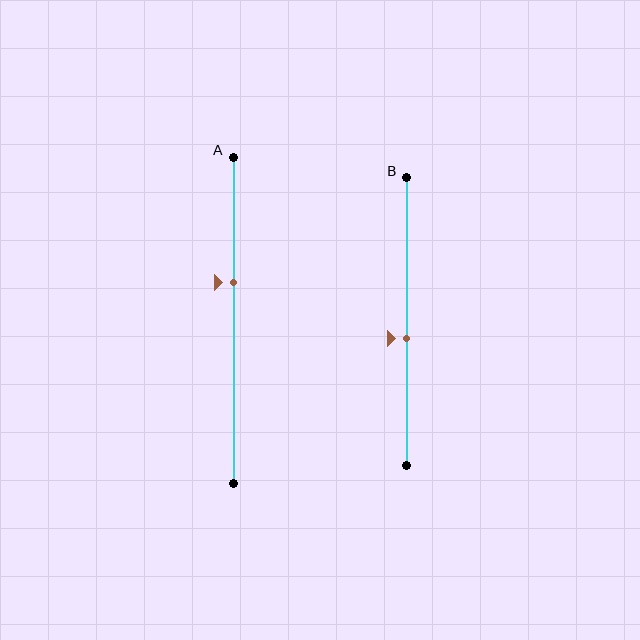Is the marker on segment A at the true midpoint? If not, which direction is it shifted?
No, the marker on segment A is shifted upward by about 12% of the segment length.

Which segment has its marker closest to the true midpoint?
Segment B has its marker closest to the true midpoint.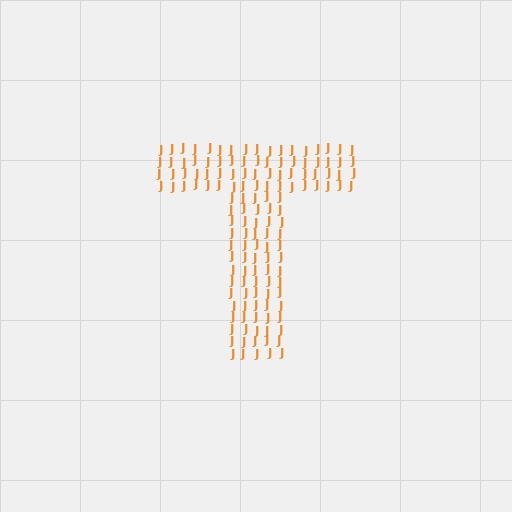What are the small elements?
The small elements are letter J's.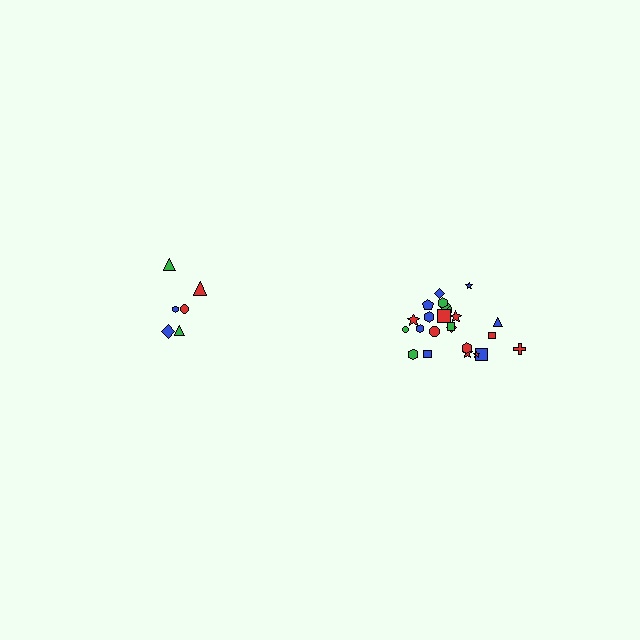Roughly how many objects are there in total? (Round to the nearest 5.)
Roughly 30 objects in total.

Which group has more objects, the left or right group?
The right group.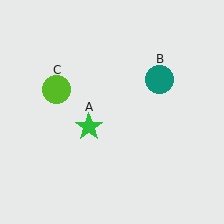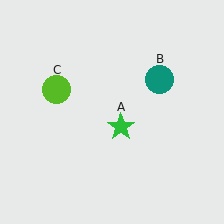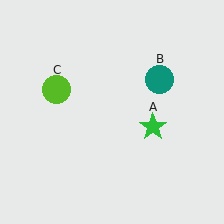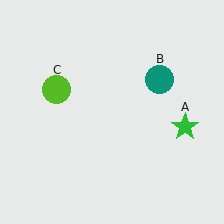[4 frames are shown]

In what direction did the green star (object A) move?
The green star (object A) moved right.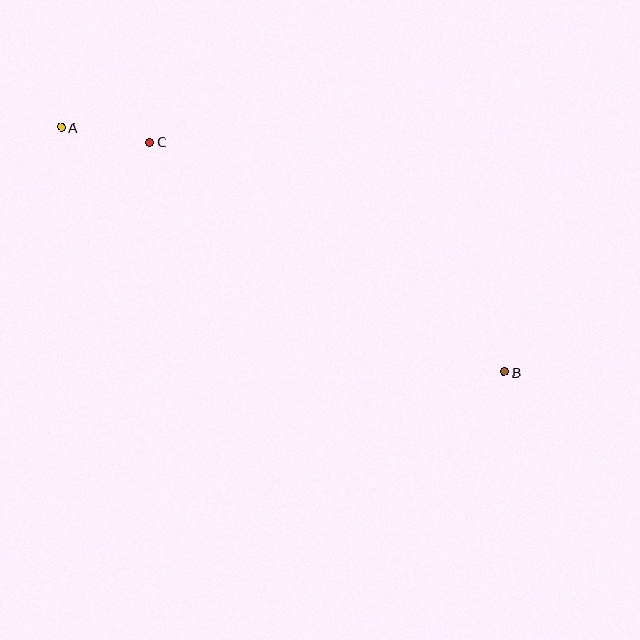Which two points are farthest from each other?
Points A and B are farthest from each other.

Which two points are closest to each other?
Points A and C are closest to each other.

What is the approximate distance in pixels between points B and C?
The distance between B and C is approximately 423 pixels.